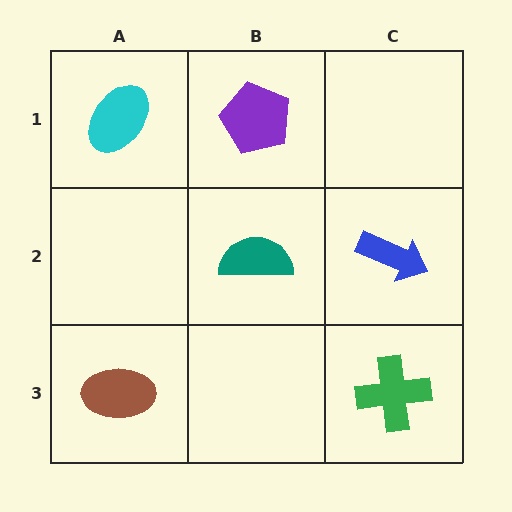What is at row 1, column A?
A cyan ellipse.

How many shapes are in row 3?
2 shapes.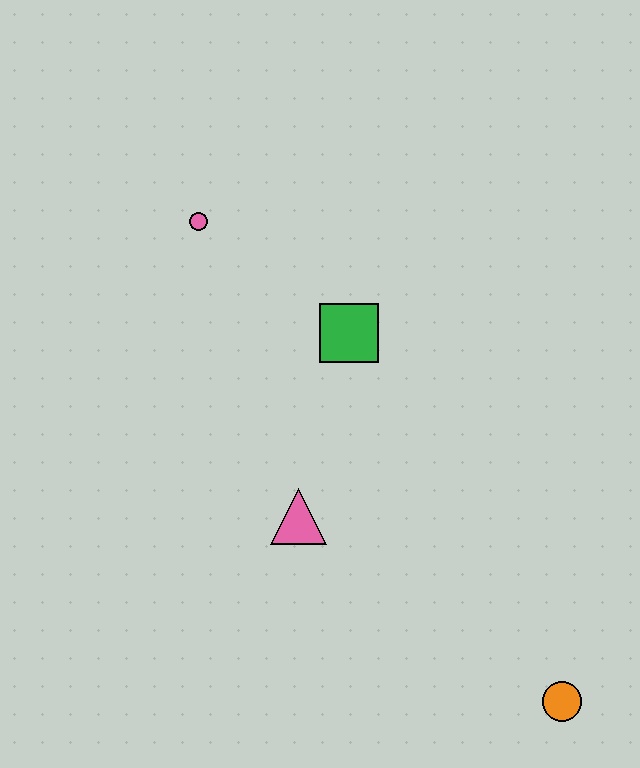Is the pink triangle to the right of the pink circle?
Yes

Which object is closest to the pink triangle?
The green square is closest to the pink triangle.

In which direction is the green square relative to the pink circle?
The green square is to the right of the pink circle.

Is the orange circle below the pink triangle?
Yes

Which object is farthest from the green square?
The orange circle is farthest from the green square.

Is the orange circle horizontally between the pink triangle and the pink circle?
No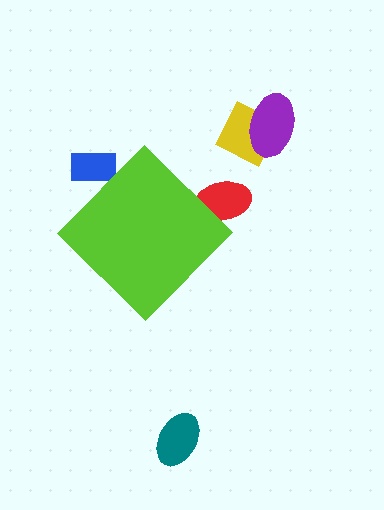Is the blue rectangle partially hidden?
Yes, the blue rectangle is partially hidden behind the lime diamond.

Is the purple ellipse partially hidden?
No, the purple ellipse is fully visible.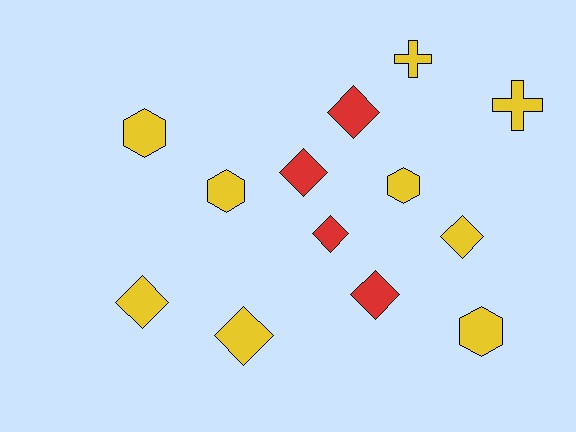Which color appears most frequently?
Yellow, with 9 objects.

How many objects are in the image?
There are 13 objects.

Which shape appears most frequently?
Diamond, with 7 objects.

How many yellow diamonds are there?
There are 3 yellow diamonds.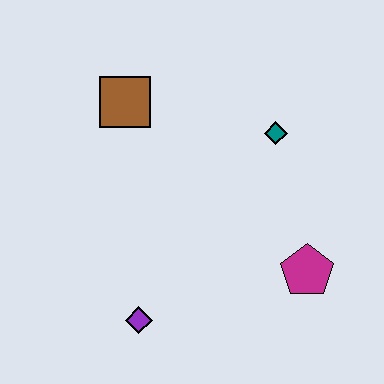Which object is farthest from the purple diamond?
The teal diamond is farthest from the purple diamond.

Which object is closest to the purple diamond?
The magenta pentagon is closest to the purple diamond.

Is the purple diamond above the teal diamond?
No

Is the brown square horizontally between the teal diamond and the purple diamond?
No